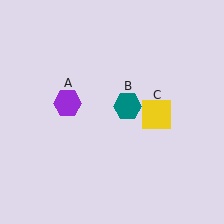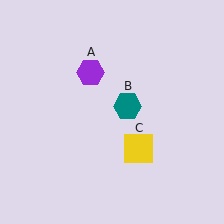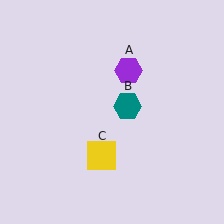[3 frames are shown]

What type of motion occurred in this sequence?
The purple hexagon (object A), yellow square (object C) rotated clockwise around the center of the scene.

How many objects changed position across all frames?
2 objects changed position: purple hexagon (object A), yellow square (object C).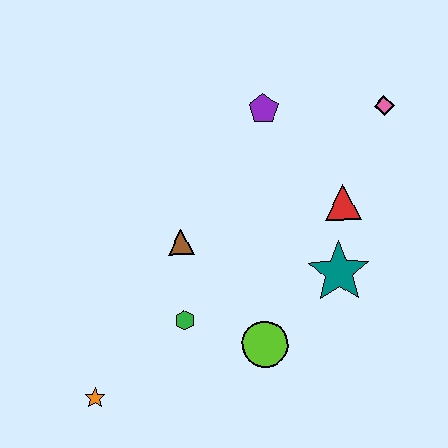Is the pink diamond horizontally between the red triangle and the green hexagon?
No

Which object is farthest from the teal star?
The orange star is farthest from the teal star.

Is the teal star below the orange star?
No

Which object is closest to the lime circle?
The green hexagon is closest to the lime circle.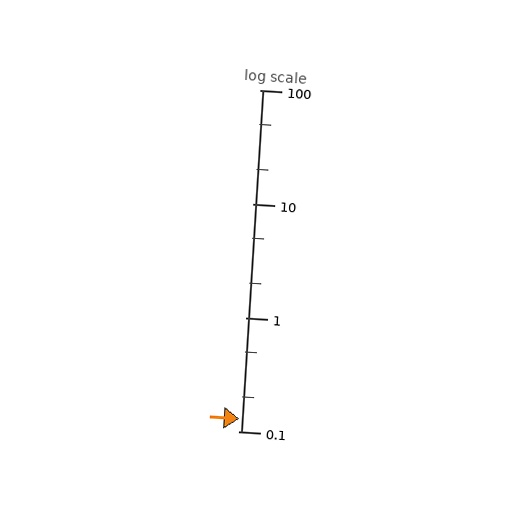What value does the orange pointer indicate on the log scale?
The pointer indicates approximately 0.13.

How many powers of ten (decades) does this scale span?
The scale spans 3 decades, from 0.1 to 100.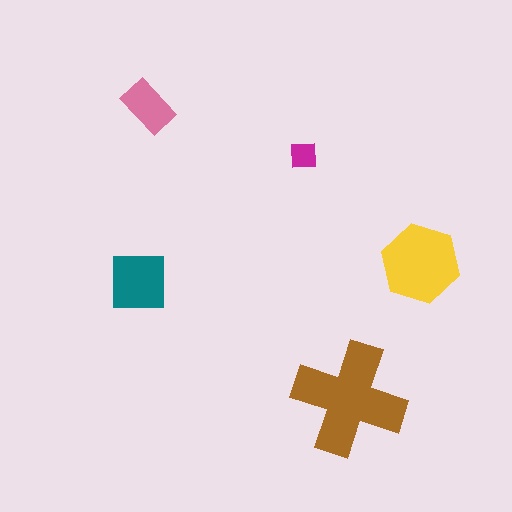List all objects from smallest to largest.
The magenta square, the pink rectangle, the teal square, the yellow hexagon, the brown cross.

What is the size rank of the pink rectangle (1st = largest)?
4th.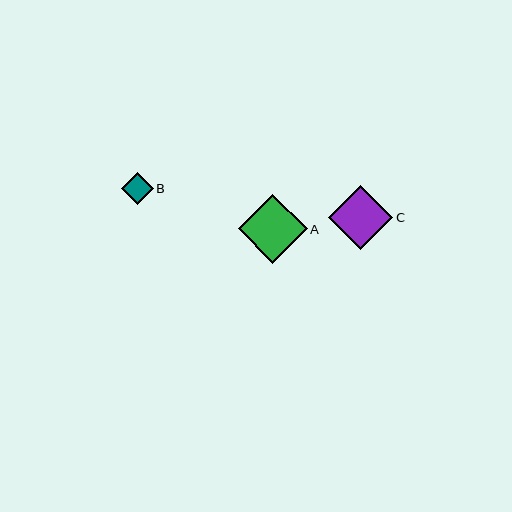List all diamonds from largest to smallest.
From largest to smallest: A, C, B.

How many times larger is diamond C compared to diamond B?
Diamond C is approximately 2.0 times the size of diamond B.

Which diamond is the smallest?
Diamond B is the smallest with a size of approximately 32 pixels.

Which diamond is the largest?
Diamond A is the largest with a size of approximately 69 pixels.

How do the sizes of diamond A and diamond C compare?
Diamond A and diamond C are approximately the same size.